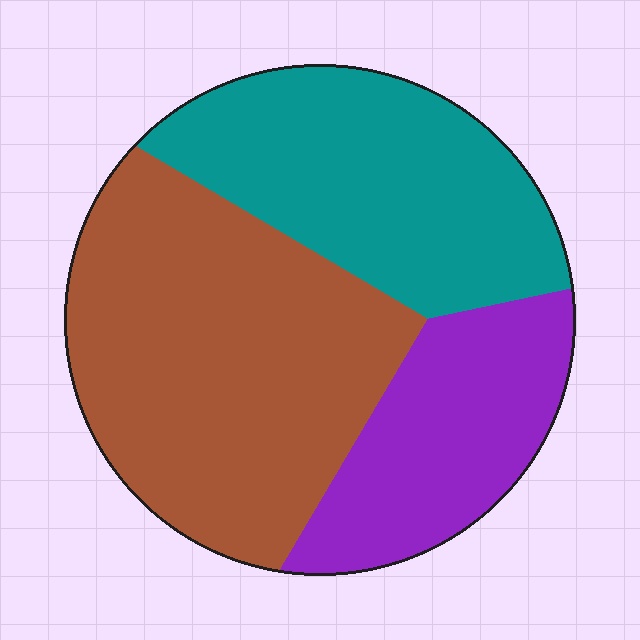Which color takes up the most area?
Brown, at roughly 45%.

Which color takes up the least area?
Purple, at roughly 20%.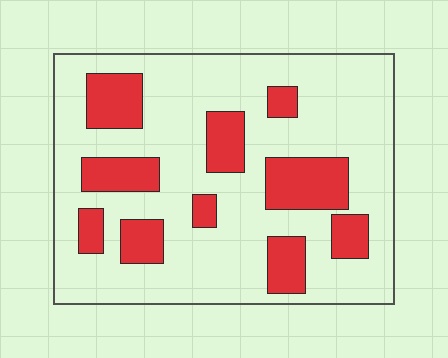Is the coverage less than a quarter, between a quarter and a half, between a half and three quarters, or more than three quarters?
Between a quarter and a half.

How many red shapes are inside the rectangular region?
10.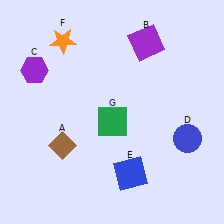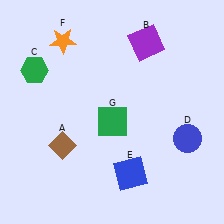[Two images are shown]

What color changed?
The hexagon (C) changed from purple in Image 1 to green in Image 2.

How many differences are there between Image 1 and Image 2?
There is 1 difference between the two images.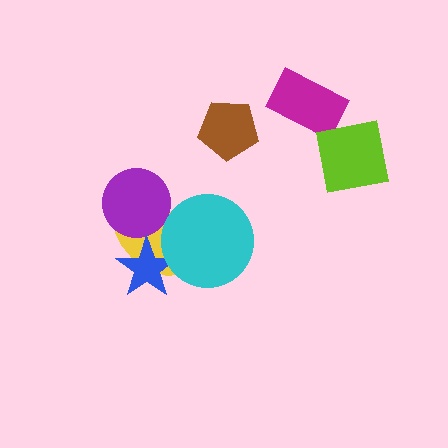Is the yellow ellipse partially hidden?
Yes, it is partially covered by another shape.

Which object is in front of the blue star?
The cyan circle is in front of the blue star.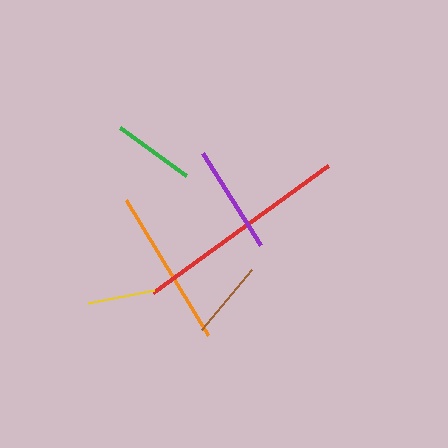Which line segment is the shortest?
The yellow line is the shortest at approximately 68 pixels.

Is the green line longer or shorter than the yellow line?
The green line is longer than the yellow line.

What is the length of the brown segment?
The brown segment is approximately 78 pixels long.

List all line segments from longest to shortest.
From longest to shortest: red, orange, purple, green, brown, yellow.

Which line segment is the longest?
The red line is the longest at approximately 215 pixels.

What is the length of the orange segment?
The orange segment is approximately 158 pixels long.